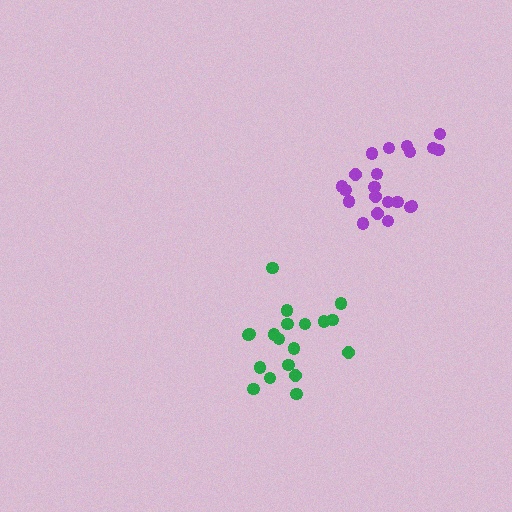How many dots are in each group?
Group 1: 20 dots, Group 2: 21 dots (41 total).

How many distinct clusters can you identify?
There are 2 distinct clusters.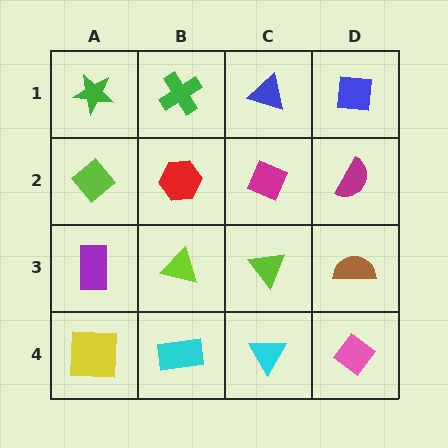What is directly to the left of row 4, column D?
A cyan triangle.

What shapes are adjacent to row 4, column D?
A brown semicircle (row 3, column D), a cyan triangle (row 4, column C).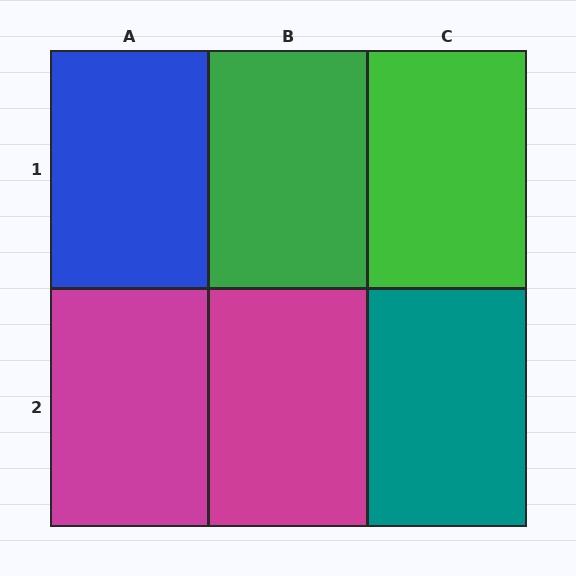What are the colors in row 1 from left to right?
Blue, green, green.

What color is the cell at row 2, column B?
Magenta.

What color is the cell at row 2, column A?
Magenta.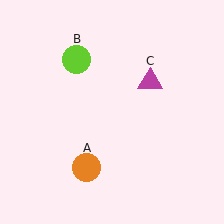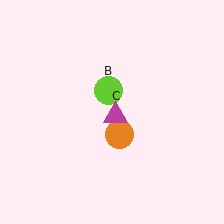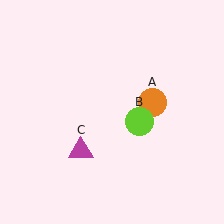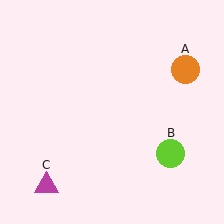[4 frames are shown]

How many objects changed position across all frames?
3 objects changed position: orange circle (object A), lime circle (object B), magenta triangle (object C).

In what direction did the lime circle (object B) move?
The lime circle (object B) moved down and to the right.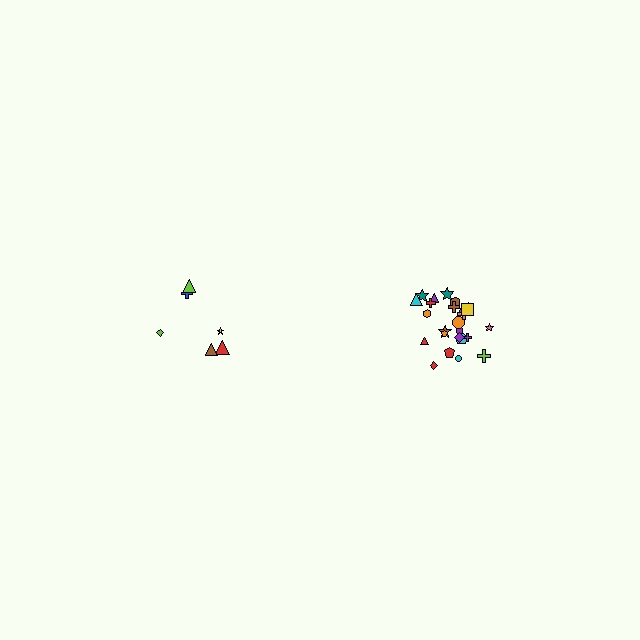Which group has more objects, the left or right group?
The right group.